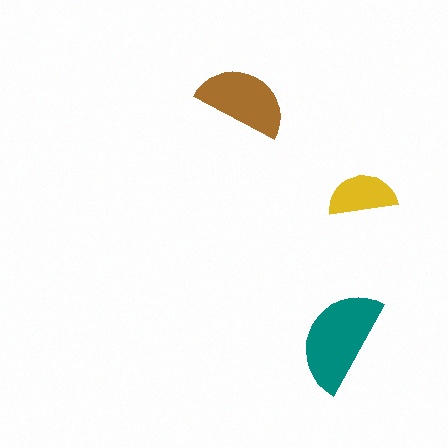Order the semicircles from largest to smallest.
the teal one, the brown one, the yellow one.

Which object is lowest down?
The teal semicircle is bottommost.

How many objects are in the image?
There are 3 objects in the image.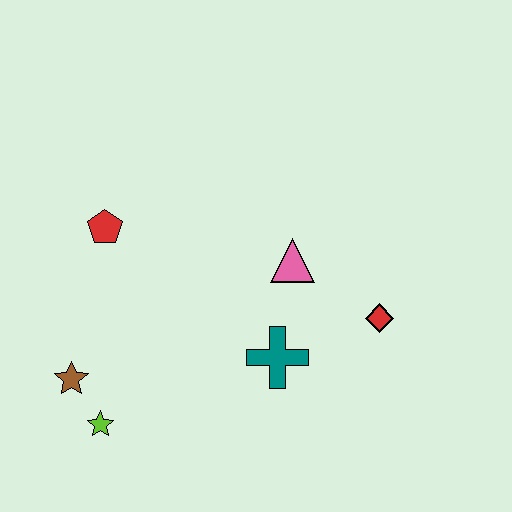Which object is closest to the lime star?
The brown star is closest to the lime star.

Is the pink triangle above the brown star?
Yes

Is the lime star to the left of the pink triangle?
Yes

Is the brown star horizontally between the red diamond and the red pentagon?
No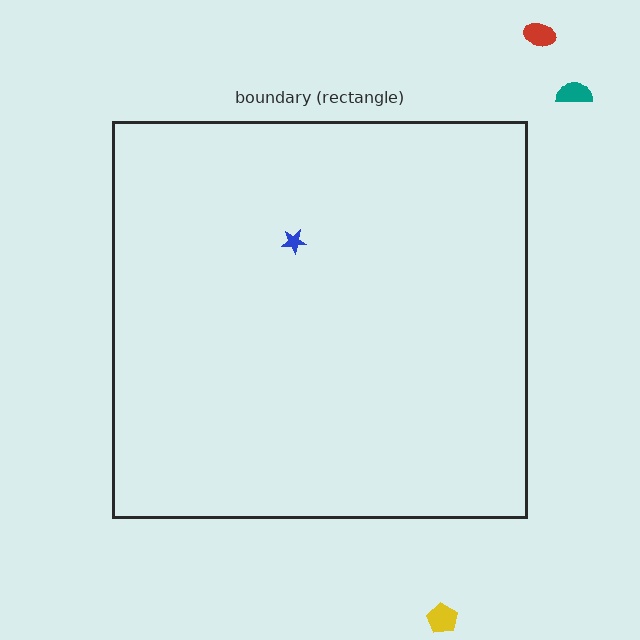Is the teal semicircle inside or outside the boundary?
Outside.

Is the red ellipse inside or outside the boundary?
Outside.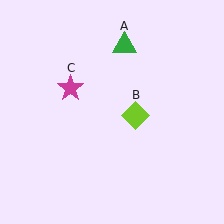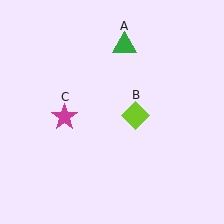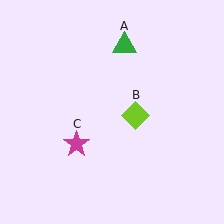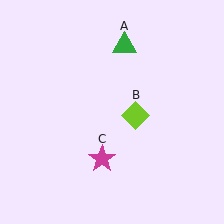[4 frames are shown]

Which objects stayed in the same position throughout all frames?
Green triangle (object A) and lime diamond (object B) remained stationary.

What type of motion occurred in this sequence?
The magenta star (object C) rotated counterclockwise around the center of the scene.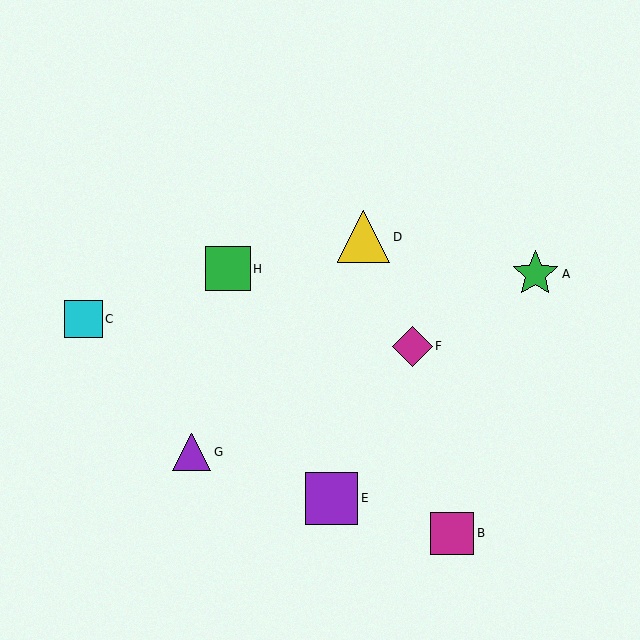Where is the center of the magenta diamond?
The center of the magenta diamond is at (412, 346).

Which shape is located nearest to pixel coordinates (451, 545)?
The magenta square (labeled B) at (452, 533) is nearest to that location.